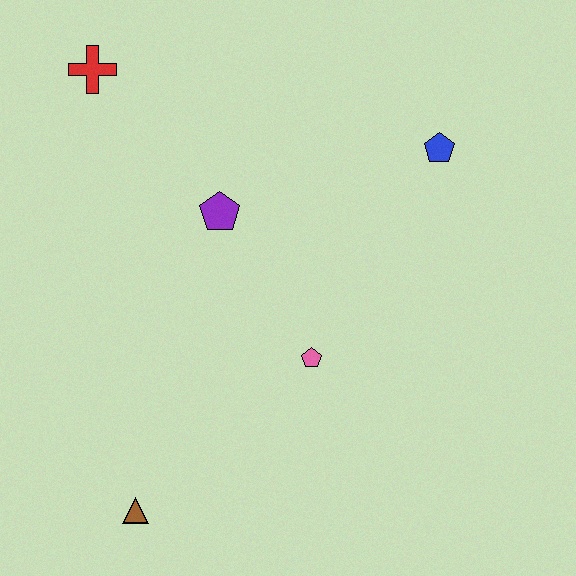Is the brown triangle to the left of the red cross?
No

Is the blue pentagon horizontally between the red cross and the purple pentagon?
No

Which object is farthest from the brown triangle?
The blue pentagon is farthest from the brown triangle.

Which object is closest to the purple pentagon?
The pink pentagon is closest to the purple pentagon.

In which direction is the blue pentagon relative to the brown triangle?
The blue pentagon is above the brown triangle.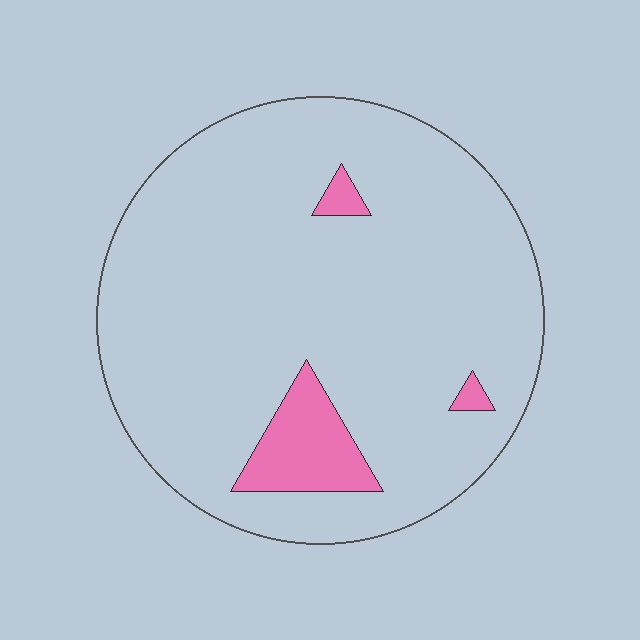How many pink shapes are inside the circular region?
3.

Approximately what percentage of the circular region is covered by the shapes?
Approximately 10%.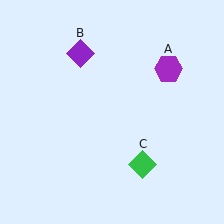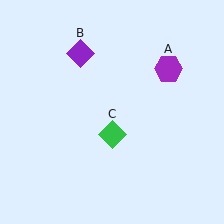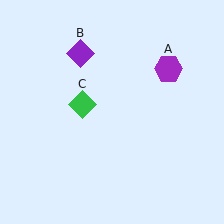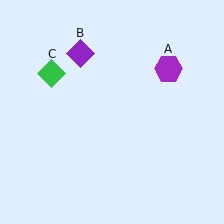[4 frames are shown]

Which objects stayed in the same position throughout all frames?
Purple hexagon (object A) and purple diamond (object B) remained stationary.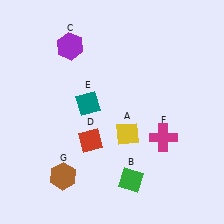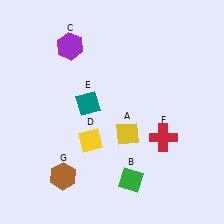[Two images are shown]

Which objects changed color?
D changed from red to yellow. F changed from magenta to red.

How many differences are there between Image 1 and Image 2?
There are 2 differences between the two images.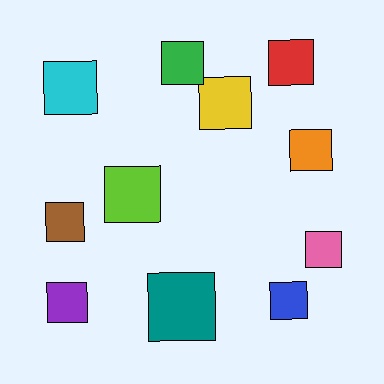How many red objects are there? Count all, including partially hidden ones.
There is 1 red object.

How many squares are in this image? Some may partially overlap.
There are 11 squares.